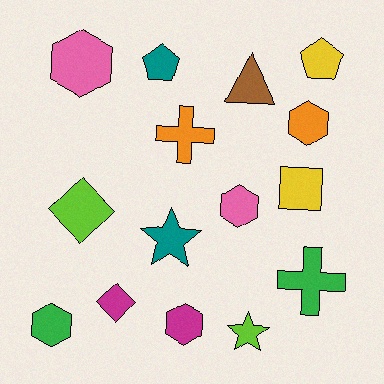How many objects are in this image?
There are 15 objects.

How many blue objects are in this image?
There are no blue objects.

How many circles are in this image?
There are no circles.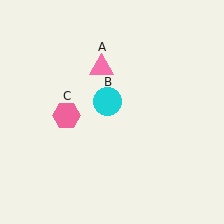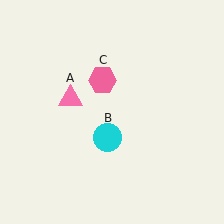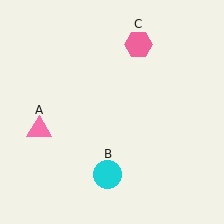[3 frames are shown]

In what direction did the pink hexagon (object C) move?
The pink hexagon (object C) moved up and to the right.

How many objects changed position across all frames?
3 objects changed position: pink triangle (object A), cyan circle (object B), pink hexagon (object C).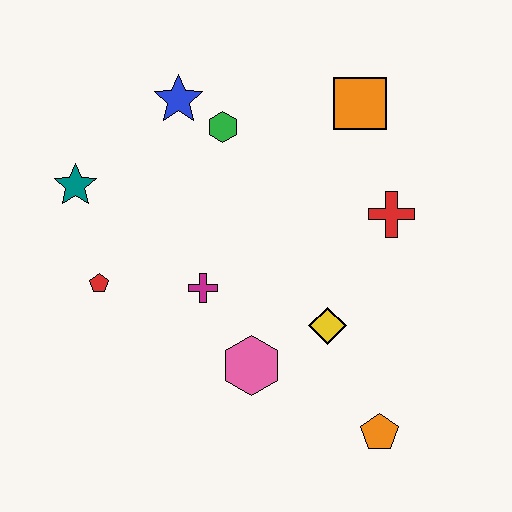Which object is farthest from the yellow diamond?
The teal star is farthest from the yellow diamond.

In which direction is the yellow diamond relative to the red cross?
The yellow diamond is below the red cross.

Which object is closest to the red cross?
The orange square is closest to the red cross.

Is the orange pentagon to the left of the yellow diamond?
No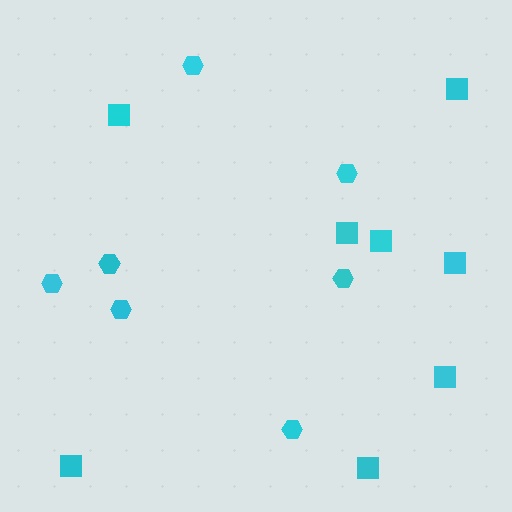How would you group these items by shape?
There are 2 groups: one group of hexagons (7) and one group of squares (8).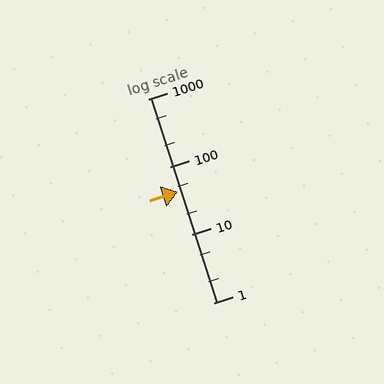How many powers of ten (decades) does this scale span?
The scale spans 3 decades, from 1 to 1000.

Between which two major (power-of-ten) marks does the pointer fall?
The pointer is between 10 and 100.